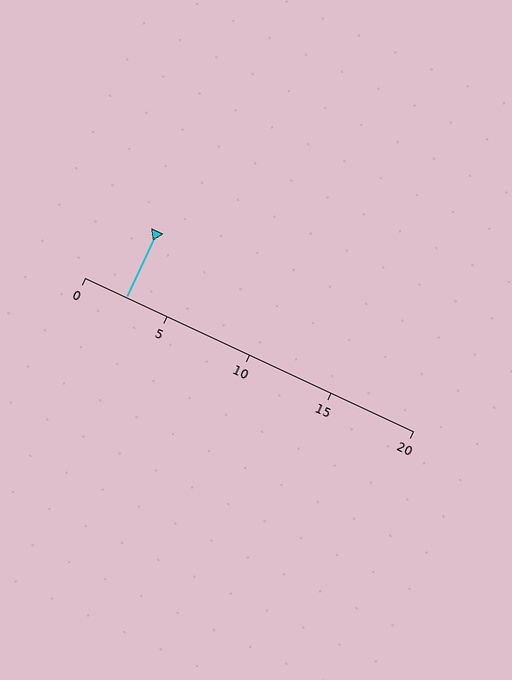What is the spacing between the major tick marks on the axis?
The major ticks are spaced 5 apart.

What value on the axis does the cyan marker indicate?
The marker indicates approximately 2.5.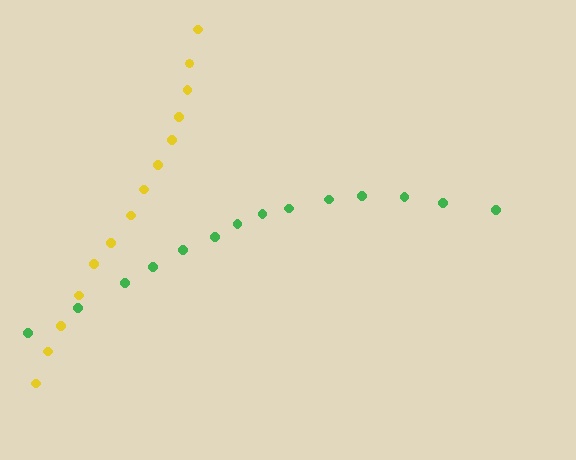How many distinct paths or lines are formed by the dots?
There are 2 distinct paths.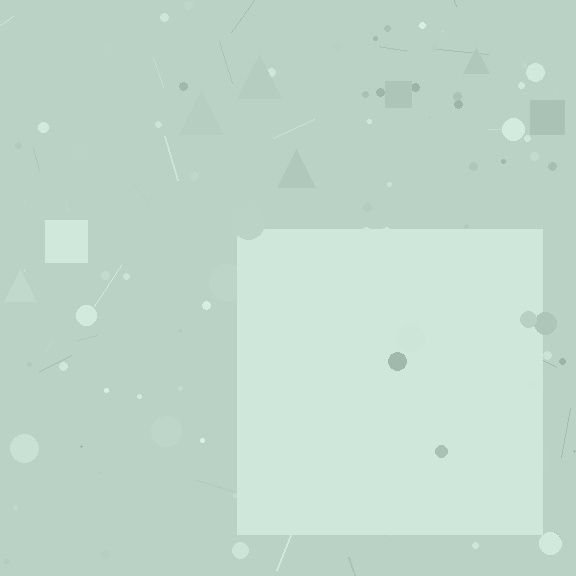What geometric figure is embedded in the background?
A square is embedded in the background.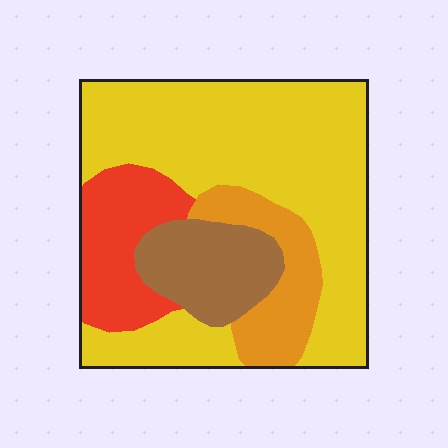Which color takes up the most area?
Yellow, at roughly 60%.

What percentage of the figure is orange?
Orange covers about 15% of the figure.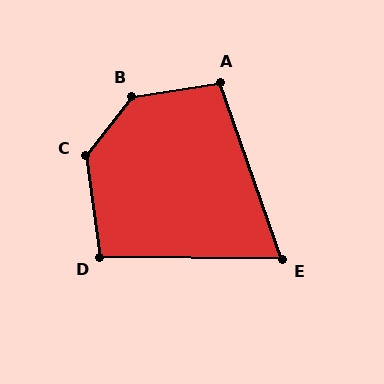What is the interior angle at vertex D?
Approximately 99 degrees (obtuse).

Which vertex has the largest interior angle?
B, at approximately 137 degrees.